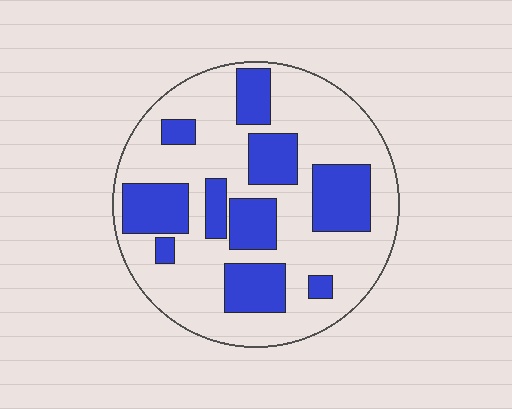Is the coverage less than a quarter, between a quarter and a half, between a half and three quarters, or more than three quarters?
Between a quarter and a half.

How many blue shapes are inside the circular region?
10.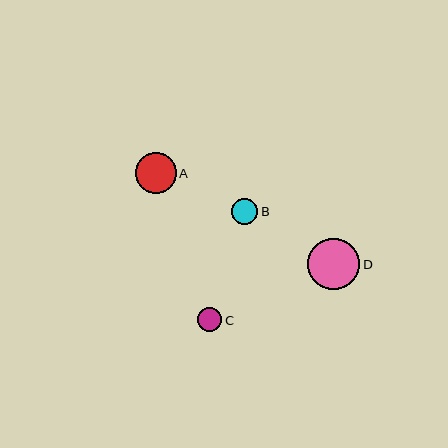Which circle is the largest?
Circle D is the largest with a size of approximately 52 pixels.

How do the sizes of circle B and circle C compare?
Circle B and circle C are approximately the same size.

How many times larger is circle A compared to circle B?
Circle A is approximately 1.6 times the size of circle B.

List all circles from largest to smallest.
From largest to smallest: D, A, B, C.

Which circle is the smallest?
Circle C is the smallest with a size of approximately 24 pixels.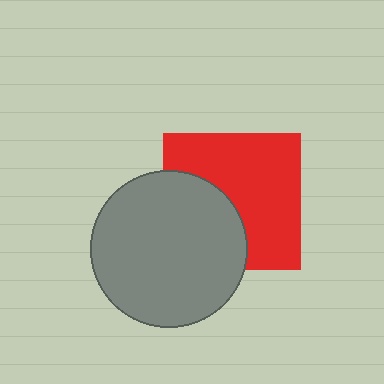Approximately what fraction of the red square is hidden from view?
Roughly 38% of the red square is hidden behind the gray circle.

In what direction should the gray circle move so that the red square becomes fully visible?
The gray circle should move toward the lower-left. That is the shortest direction to clear the overlap and leave the red square fully visible.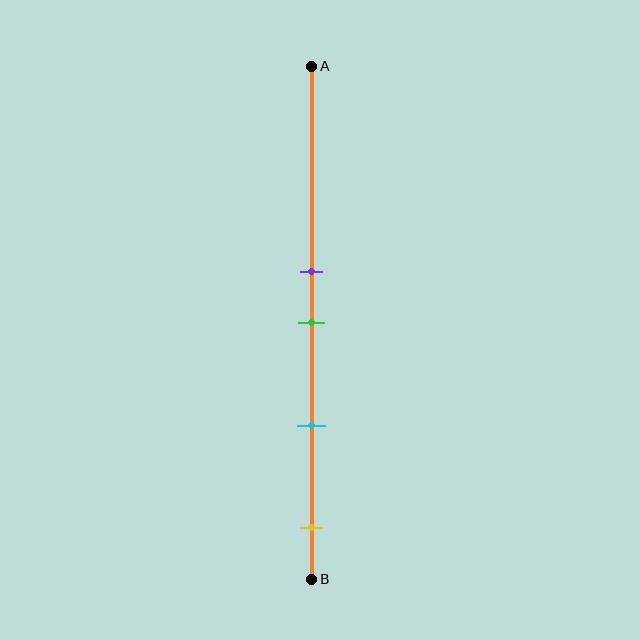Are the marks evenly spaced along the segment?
No, the marks are not evenly spaced.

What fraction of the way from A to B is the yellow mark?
The yellow mark is approximately 90% (0.9) of the way from A to B.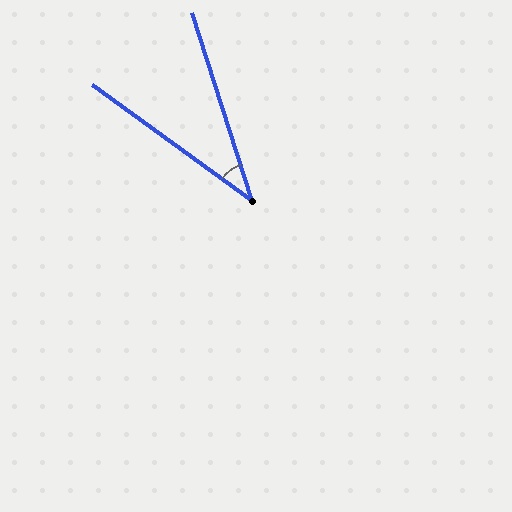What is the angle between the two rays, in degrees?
Approximately 36 degrees.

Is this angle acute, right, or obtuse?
It is acute.